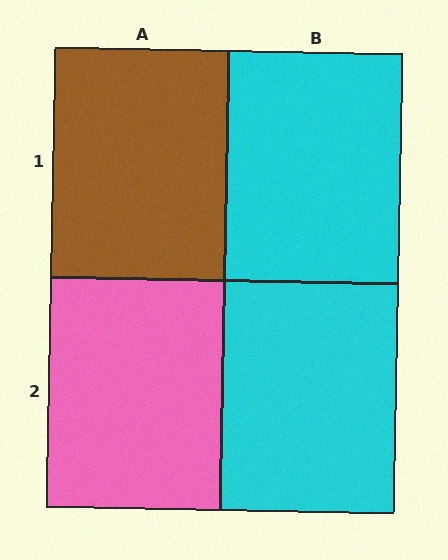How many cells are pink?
1 cell is pink.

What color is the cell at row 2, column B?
Cyan.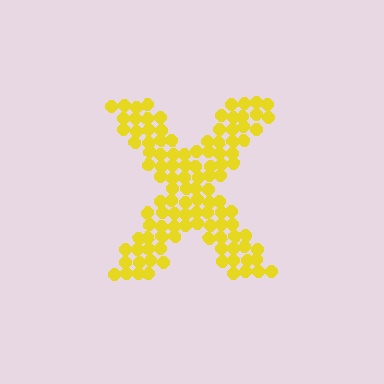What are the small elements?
The small elements are circles.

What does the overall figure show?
The overall figure shows the letter X.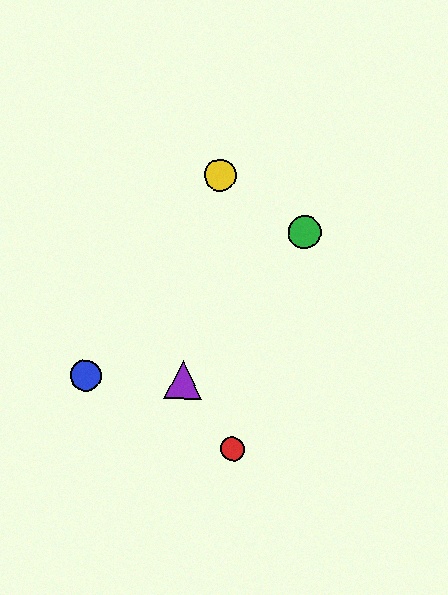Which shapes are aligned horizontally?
The blue circle, the purple triangle are aligned horizontally.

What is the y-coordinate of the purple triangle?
The purple triangle is at y≈380.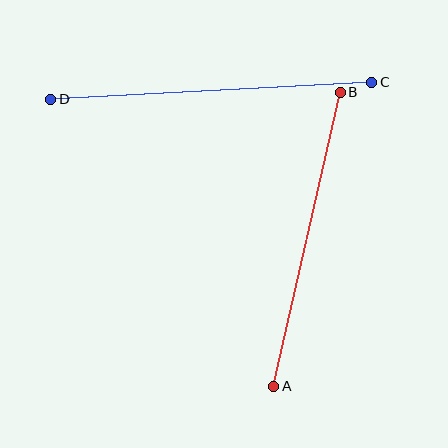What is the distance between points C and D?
The distance is approximately 321 pixels.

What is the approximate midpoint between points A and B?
The midpoint is at approximately (307, 239) pixels.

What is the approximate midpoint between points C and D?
The midpoint is at approximately (211, 91) pixels.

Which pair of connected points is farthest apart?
Points C and D are farthest apart.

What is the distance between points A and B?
The distance is approximately 301 pixels.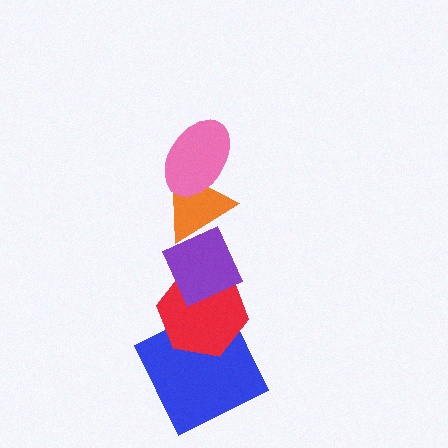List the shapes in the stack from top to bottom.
From top to bottom: the pink ellipse, the orange triangle, the purple diamond, the red hexagon, the blue square.